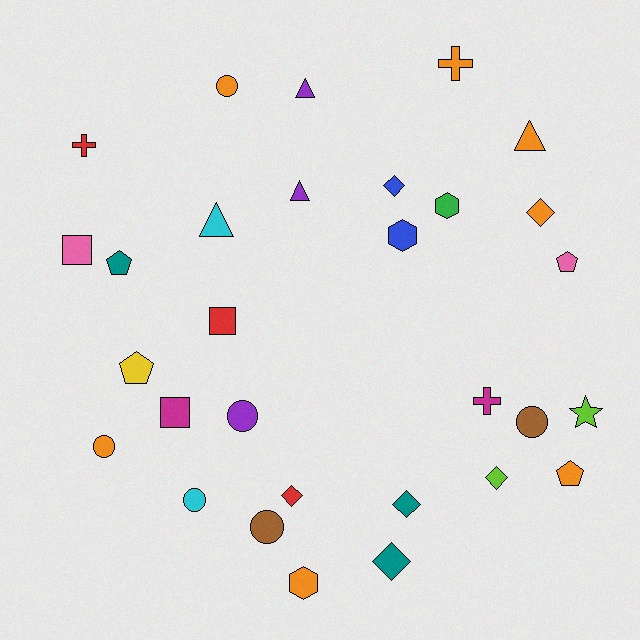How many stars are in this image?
There is 1 star.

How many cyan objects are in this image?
There are 2 cyan objects.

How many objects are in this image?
There are 30 objects.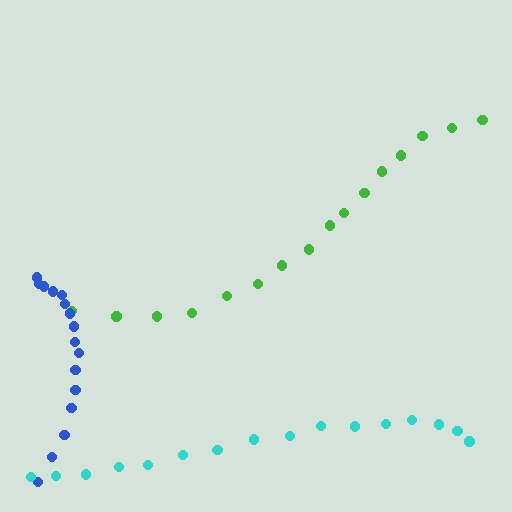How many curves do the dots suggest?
There are 3 distinct paths.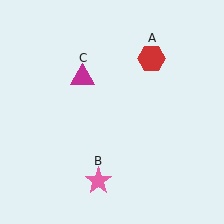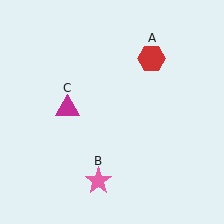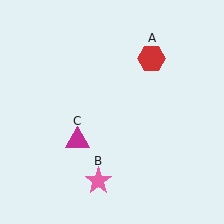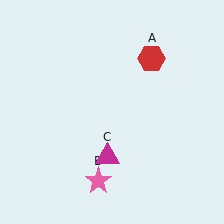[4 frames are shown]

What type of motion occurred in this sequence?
The magenta triangle (object C) rotated counterclockwise around the center of the scene.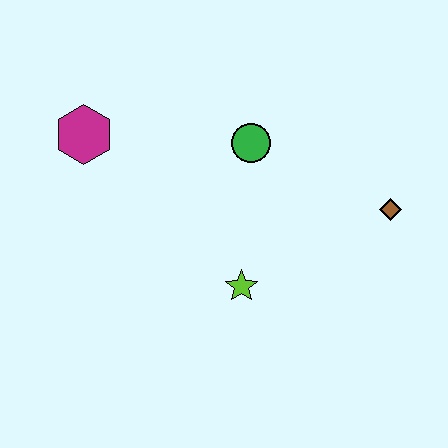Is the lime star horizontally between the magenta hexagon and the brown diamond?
Yes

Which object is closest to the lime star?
The green circle is closest to the lime star.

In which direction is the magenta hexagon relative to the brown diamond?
The magenta hexagon is to the left of the brown diamond.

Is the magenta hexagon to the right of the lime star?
No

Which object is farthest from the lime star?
The magenta hexagon is farthest from the lime star.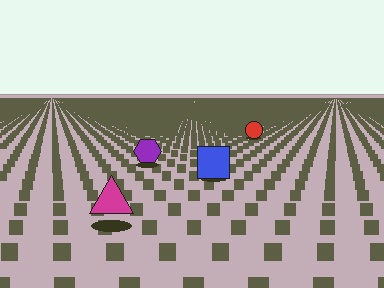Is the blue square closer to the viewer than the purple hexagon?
Yes. The blue square is closer — you can tell from the texture gradient: the ground texture is coarser near it.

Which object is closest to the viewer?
The magenta triangle is closest. The texture marks near it are larger and more spread out.